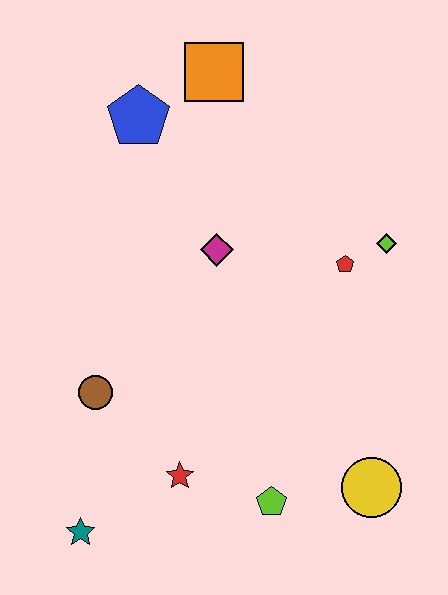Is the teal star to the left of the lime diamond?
Yes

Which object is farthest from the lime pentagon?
The orange square is farthest from the lime pentagon.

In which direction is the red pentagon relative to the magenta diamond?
The red pentagon is to the right of the magenta diamond.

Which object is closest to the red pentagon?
The lime diamond is closest to the red pentagon.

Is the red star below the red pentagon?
Yes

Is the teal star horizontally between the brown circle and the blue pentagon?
No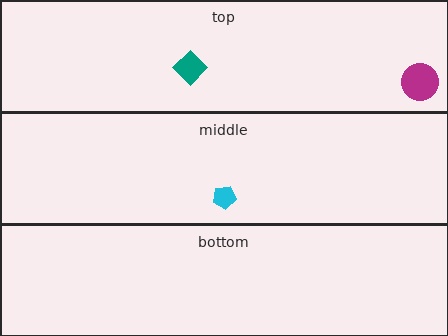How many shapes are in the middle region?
1.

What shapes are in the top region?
The teal diamond, the magenta circle.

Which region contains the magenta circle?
The top region.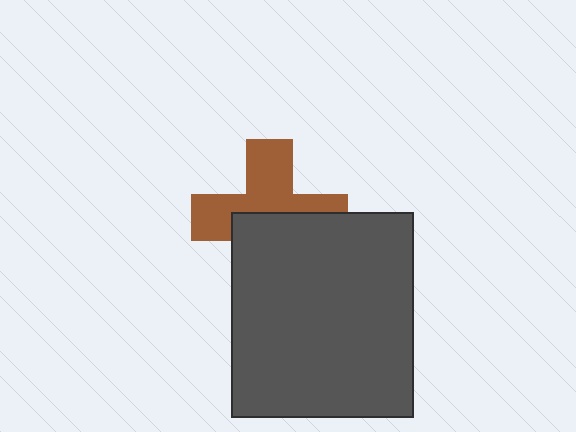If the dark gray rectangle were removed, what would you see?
You would see the complete brown cross.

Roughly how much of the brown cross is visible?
About half of it is visible (roughly 52%).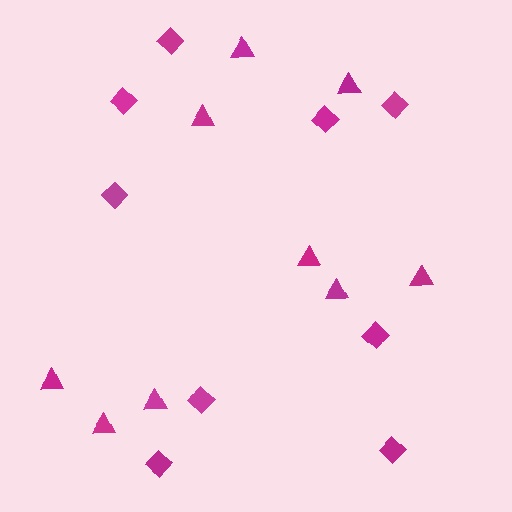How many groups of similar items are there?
There are 2 groups: one group of triangles (9) and one group of diamonds (9).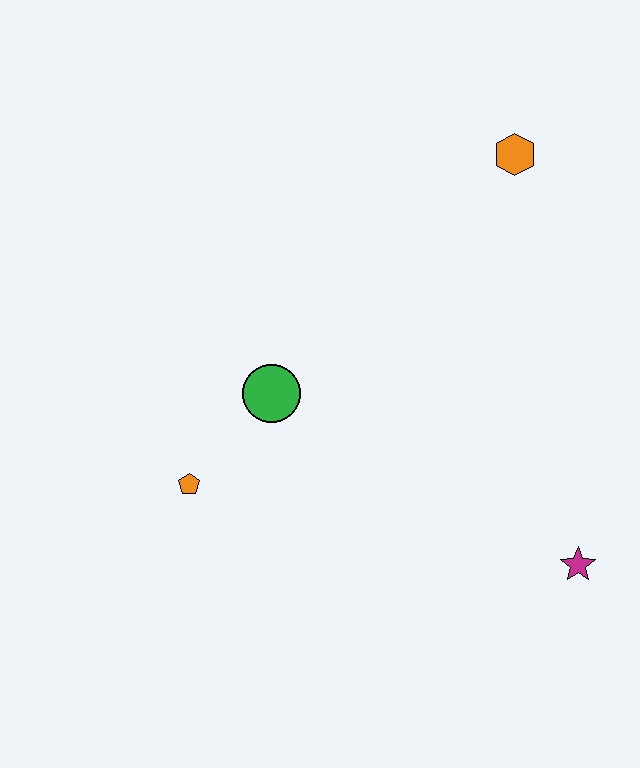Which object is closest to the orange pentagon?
The green circle is closest to the orange pentagon.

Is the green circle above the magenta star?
Yes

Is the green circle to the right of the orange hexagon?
No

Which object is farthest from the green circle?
The magenta star is farthest from the green circle.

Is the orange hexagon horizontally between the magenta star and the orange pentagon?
Yes